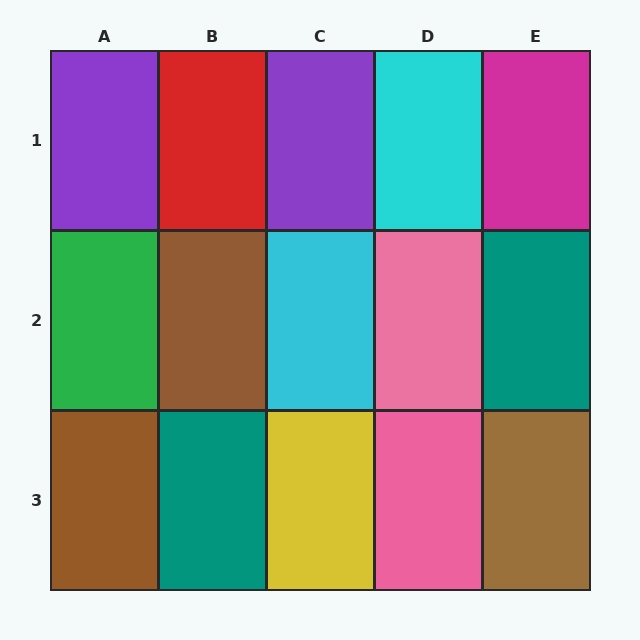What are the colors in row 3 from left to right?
Brown, teal, yellow, pink, brown.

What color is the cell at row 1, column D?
Cyan.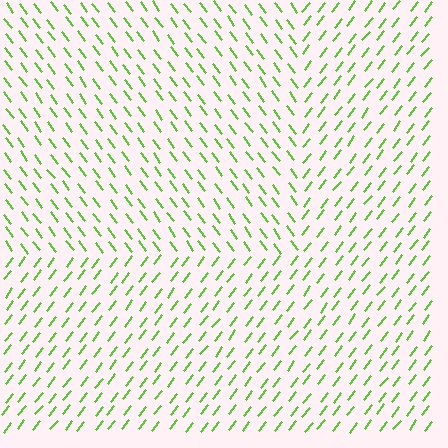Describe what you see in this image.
The image is filled with small lime line segments. A rectangle region in the image has lines oriented differently from the surrounding lines, creating a visible texture boundary.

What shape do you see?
I see a rectangle.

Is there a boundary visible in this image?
Yes, there is a texture boundary formed by a change in line orientation.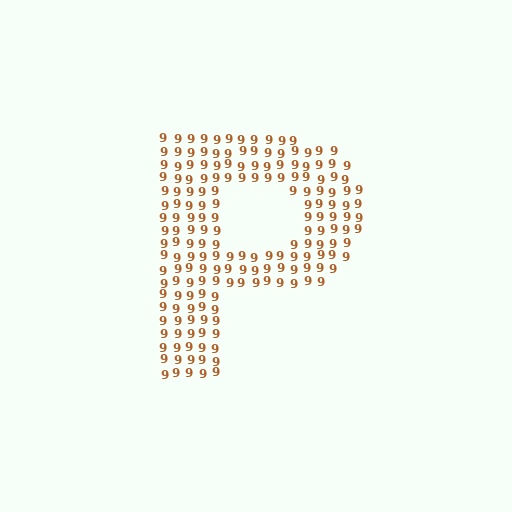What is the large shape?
The large shape is the letter P.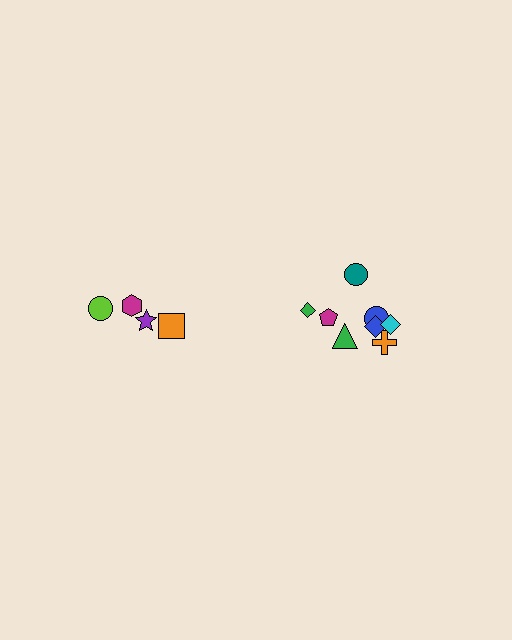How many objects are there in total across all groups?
There are 12 objects.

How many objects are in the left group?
There are 4 objects.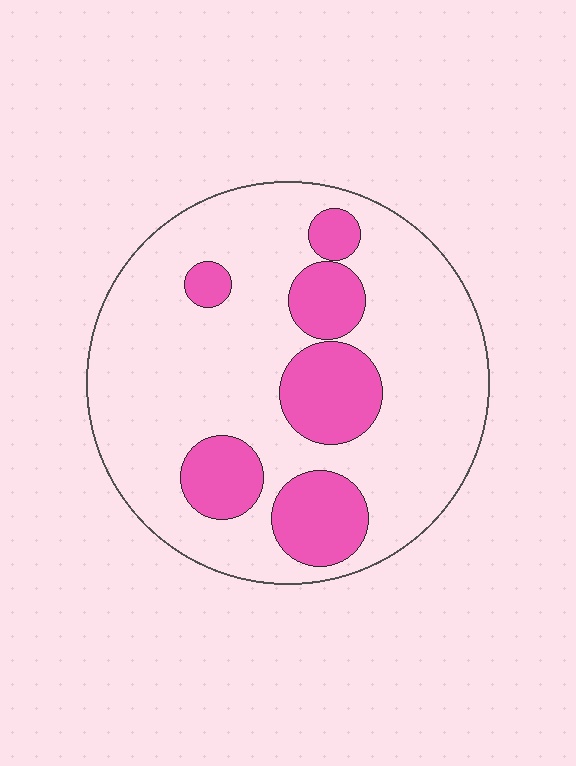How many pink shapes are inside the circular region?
6.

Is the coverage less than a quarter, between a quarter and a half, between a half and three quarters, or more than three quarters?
Less than a quarter.